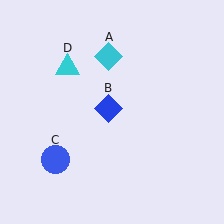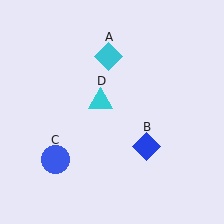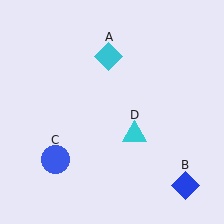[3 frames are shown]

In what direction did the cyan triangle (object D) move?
The cyan triangle (object D) moved down and to the right.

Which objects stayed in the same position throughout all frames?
Cyan diamond (object A) and blue circle (object C) remained stationary.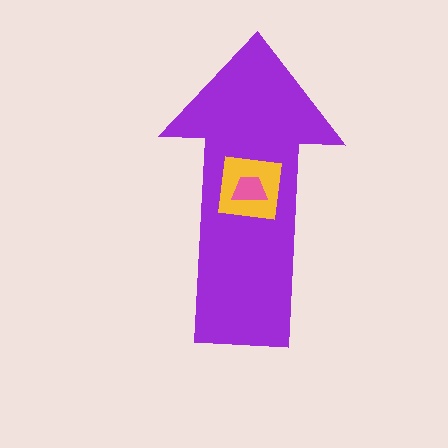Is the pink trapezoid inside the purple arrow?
Yes.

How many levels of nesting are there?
3.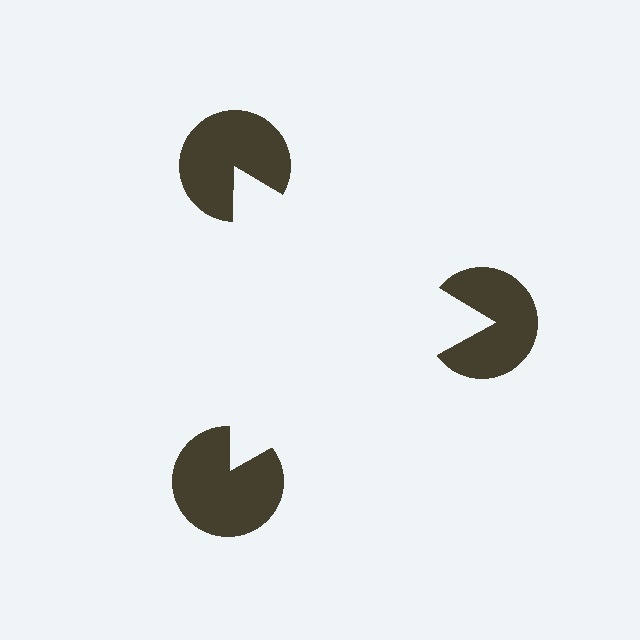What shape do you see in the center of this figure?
An illusory triangle — its edges are inferred from the aligned wedge cuts in the pac-man discs, not physically drawn.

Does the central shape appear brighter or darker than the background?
It typically appears slightly brighter than the background, even though no actual brightness change is drawn.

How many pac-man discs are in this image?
There are 3 — one at each vertex of the illusory triangle.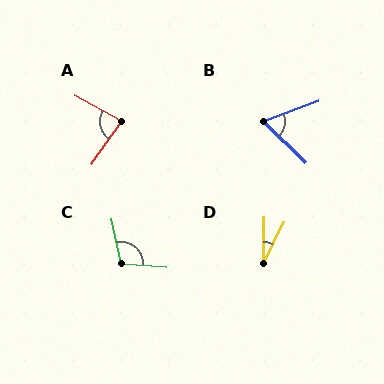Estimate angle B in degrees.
Approximately 64 degrees.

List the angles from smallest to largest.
D (25°), B (64°), A (84°), C (106°).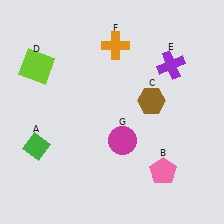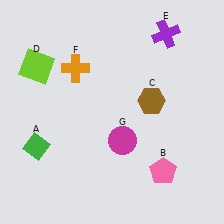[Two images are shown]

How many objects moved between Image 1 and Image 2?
2 objects moved between the two images.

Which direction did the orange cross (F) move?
The orange cross (F) moved left.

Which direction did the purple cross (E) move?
The purple cross (E) moved up.